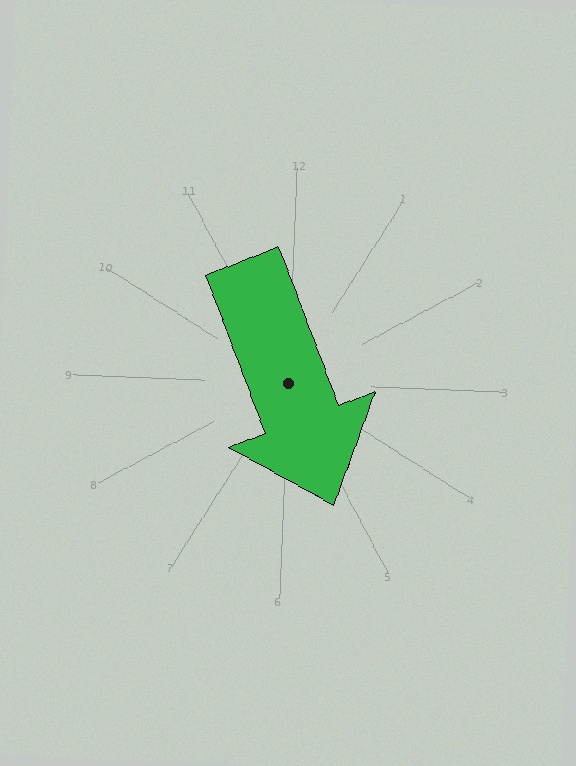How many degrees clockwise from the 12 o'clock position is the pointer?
Approximately 157 degrees.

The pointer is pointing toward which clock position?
Roughly 5 o'clock.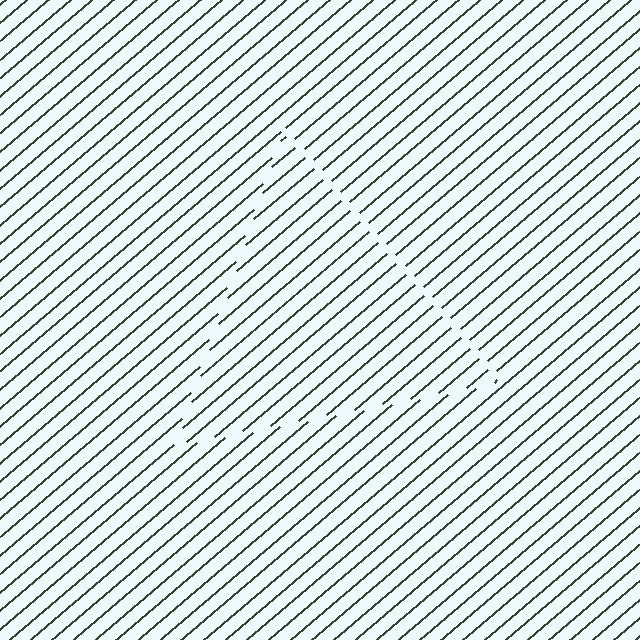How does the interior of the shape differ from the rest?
The interior of the shape contains the same grating, shifted by half a period — the contour is defined by the phase discontinuity where line-ends from the inner and outer gratings abut.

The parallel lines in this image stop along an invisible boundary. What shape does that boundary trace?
An illusory triangle. The interior of the shape contains the same grating, shifted by half a period — the contour is defined by the phase discontinuity where line-ends from the inner and outer gratings abut.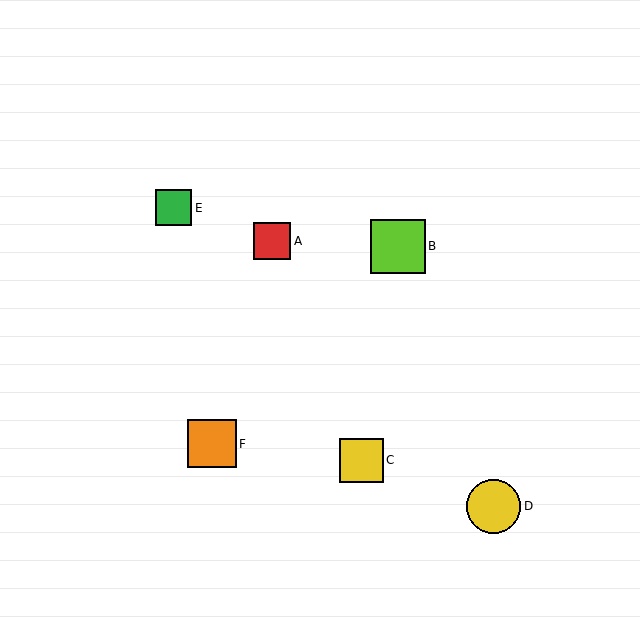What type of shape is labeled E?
Shape E is a green square.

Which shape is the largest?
The lime square (labeled B) is the largest.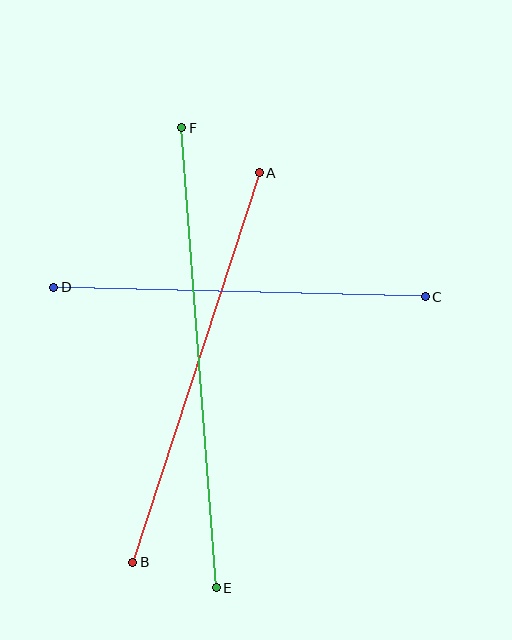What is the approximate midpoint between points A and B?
The midpoint is at approximately (196, 367) pixels.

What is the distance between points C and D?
The distance is approximately 372 pixels.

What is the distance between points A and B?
The distance is approximately 410 pixels.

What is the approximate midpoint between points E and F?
The midpoint is at approximately (199, 358) pixels.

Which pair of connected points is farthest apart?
Points E and F are farthest apart.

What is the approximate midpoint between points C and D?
The midpoint is at approximately (239, 292) pixels.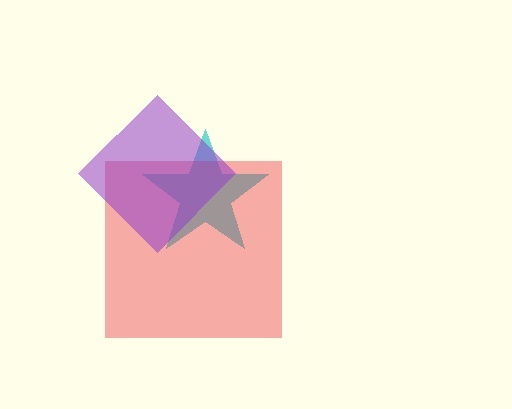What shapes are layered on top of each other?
The layered shapes are: a cyan star, a red square, a purple diamond.